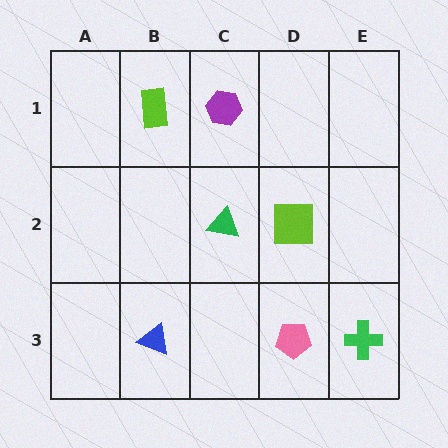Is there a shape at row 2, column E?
No, that cell is empty.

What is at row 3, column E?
A green cross.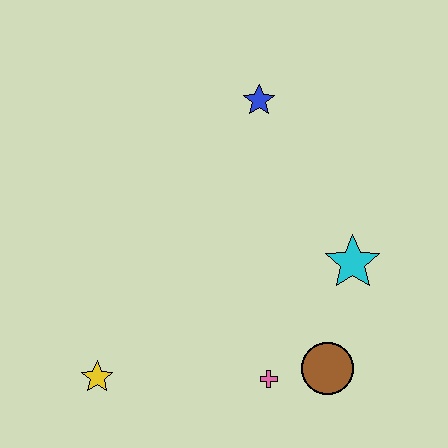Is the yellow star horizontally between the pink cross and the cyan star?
No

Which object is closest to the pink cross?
The brown circle is closest to the pink cross.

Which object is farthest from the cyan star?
The yellow star is farthest from the cyan star.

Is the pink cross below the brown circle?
Yes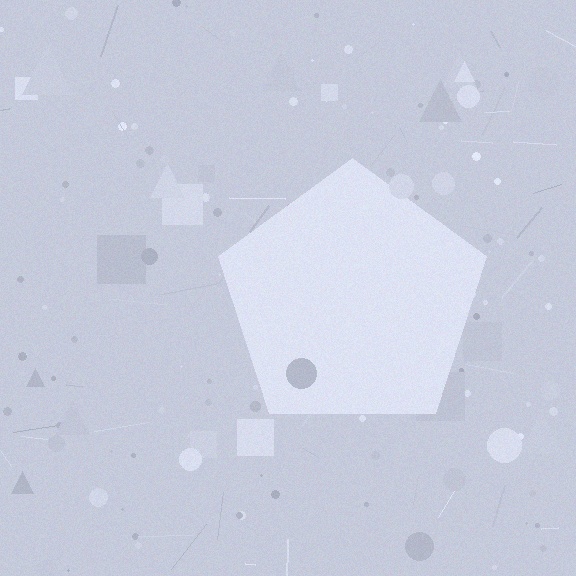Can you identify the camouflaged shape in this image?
The camouflaged shape is a pentagon.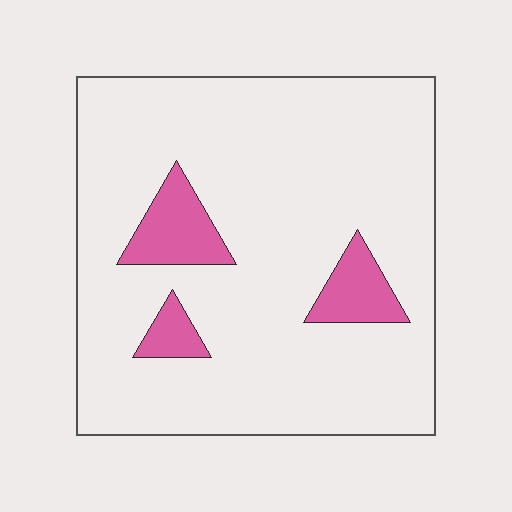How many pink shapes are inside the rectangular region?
3.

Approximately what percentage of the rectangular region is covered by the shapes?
Approximately 10%.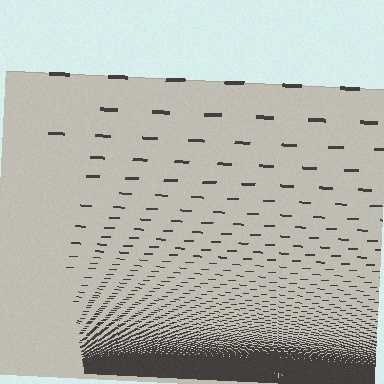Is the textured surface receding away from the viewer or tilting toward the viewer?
The surface appears to tilt toward the viewer. Texture elements get larger and sparser toward the top.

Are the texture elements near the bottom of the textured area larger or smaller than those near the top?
Smaller. The gradient is inverted — elements near the bottom are smaller and denser.